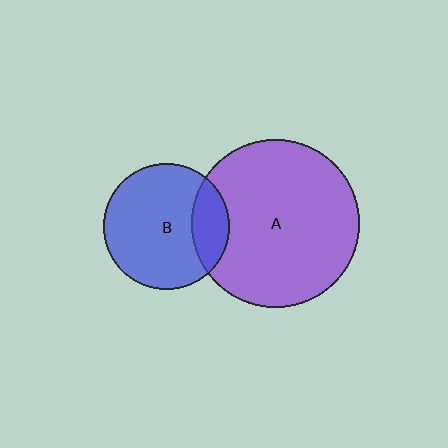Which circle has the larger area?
Circle A (purple).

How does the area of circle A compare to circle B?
Approximately 1.8 times.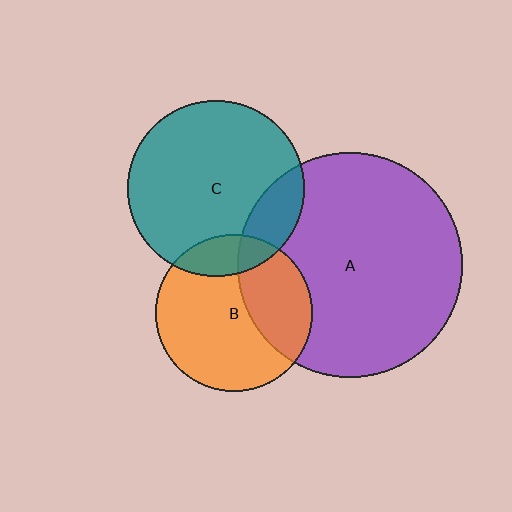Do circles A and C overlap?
Yes.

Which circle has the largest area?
Circle A (purple).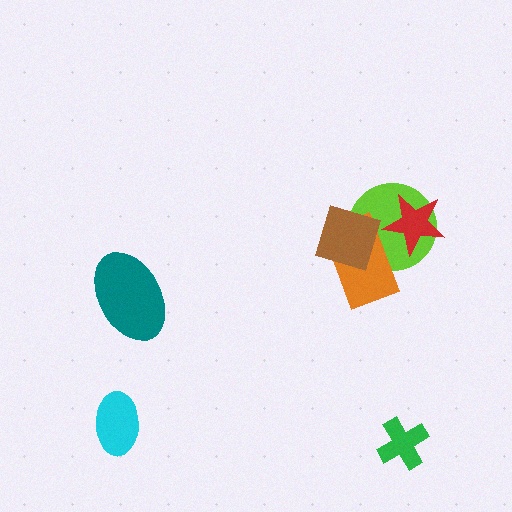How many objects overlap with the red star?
2 objects overlap with the red star.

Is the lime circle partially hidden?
Yes, it is partially covered by another shape.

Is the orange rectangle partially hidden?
Yes, it is partially covered by another shape.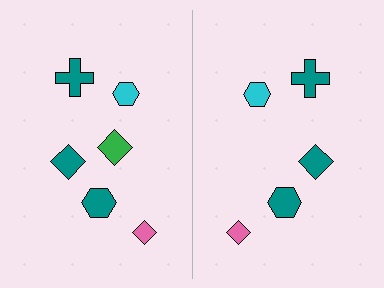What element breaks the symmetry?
A green diamond is missing from the right side.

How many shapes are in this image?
There are 11 shapes in this image.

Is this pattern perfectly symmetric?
No, the pattern is not perfectly symmetric. A green diamond is missing from the right side.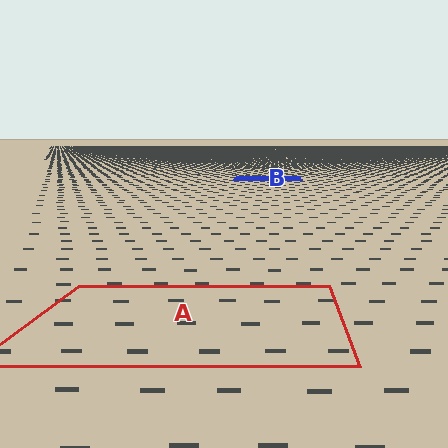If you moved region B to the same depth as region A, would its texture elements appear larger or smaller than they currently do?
They would appear larger. At a closer depth, the same texture elements are projected at a bigger on-screen size.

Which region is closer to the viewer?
Region A is closer. The texture elements there are larger and more spread out.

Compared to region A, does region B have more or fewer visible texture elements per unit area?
Region B has more texture elements per unit area — they are packed more densely because it is farther away.